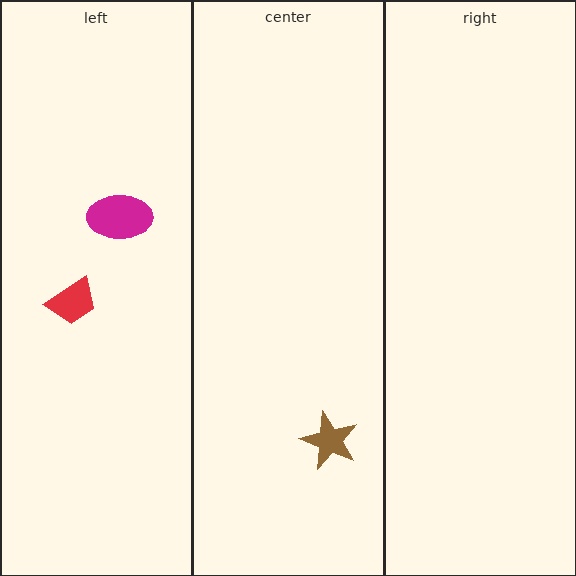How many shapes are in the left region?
2.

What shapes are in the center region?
The brown star.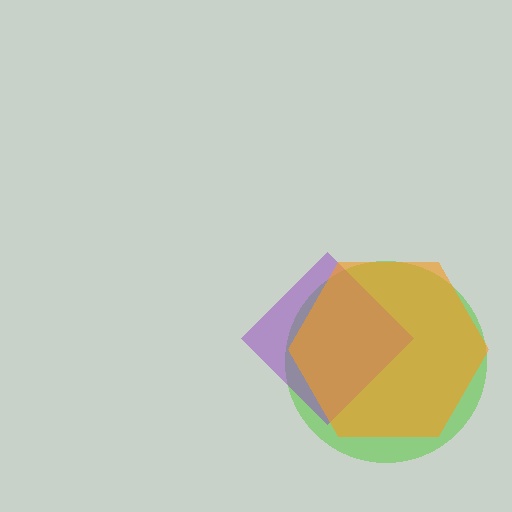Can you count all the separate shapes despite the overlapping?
Yes, there are 3 separate shapes.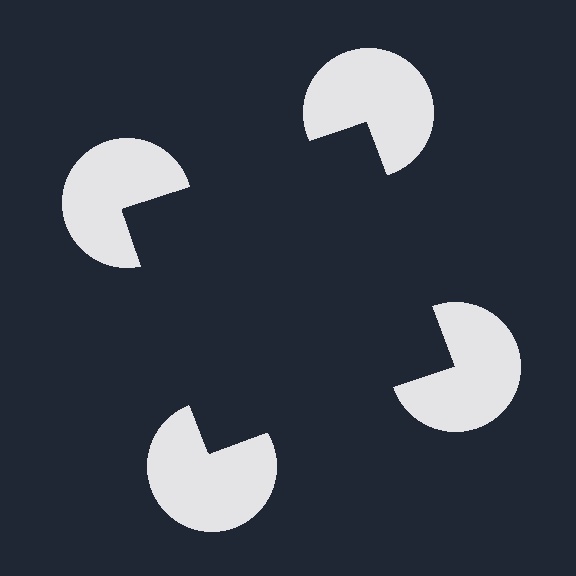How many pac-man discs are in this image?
There are 4 — one at each vertex of the illusory square.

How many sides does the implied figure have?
4 sides.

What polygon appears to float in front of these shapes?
An illusory square — its edges are inferred from the aligned wedge cuts in the pac-man discs, not physically drawn.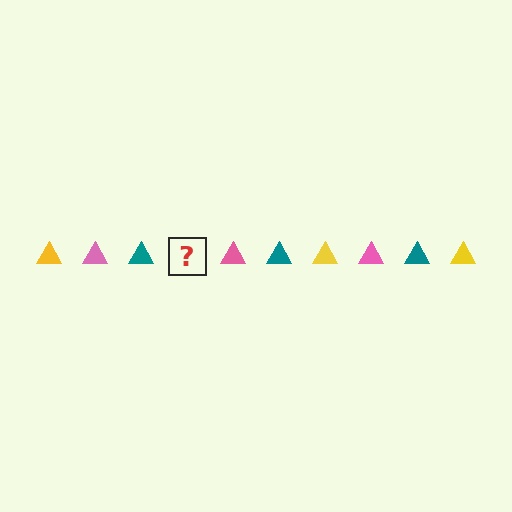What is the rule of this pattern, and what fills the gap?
The rule is that the pattern cycles through yellow, pink, teal triangles. The gap should be filled with a yellow triangle.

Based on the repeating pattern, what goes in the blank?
The blank should be a yellow triangle.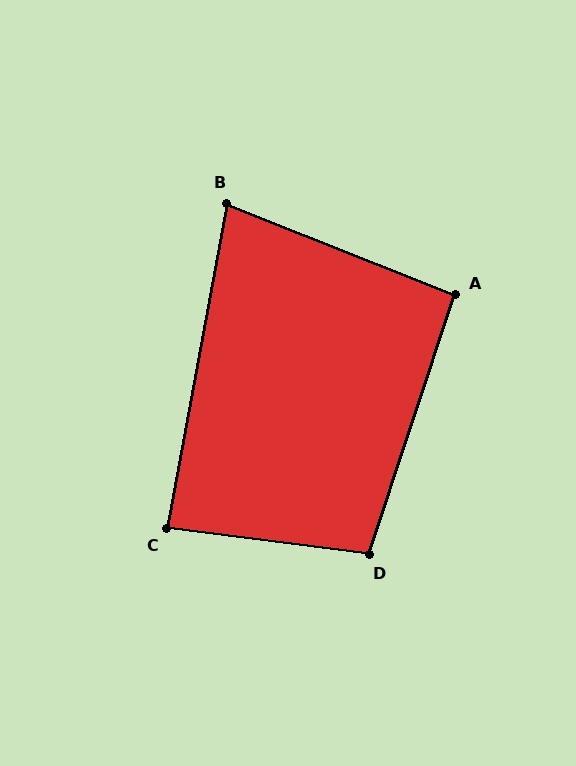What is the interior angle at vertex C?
Approximately 87 degrees (approximately right).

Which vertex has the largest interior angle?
D, at approximately 101 degrees.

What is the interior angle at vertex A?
Approximately 93 degrees (approximately right).